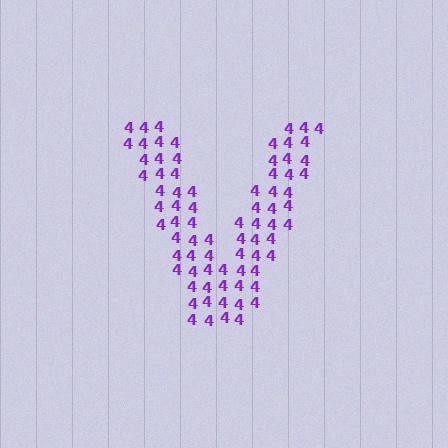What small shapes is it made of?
It is made of small digit 4's.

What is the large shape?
The large shape is the letter V.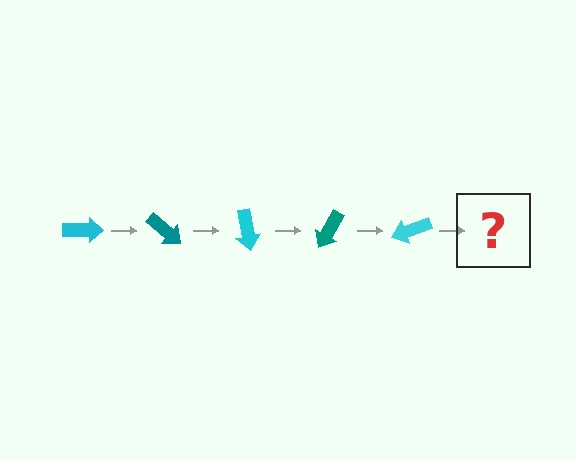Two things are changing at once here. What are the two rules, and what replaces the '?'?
The two rules are that it rotates 40 degrees each step and the color cycles through cyan and teal. The '?' should be a teal arrow, rotated 200 degrees from the start.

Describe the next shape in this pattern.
It should be a teal arrow, rotated 200 degrees from the start.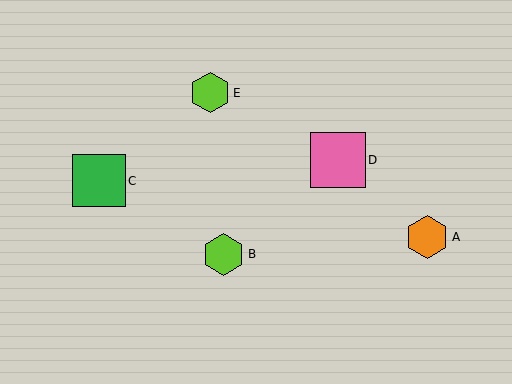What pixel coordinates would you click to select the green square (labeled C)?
Click at (99, 181) to select the green square C.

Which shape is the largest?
The pink square (labeled D) is the largest.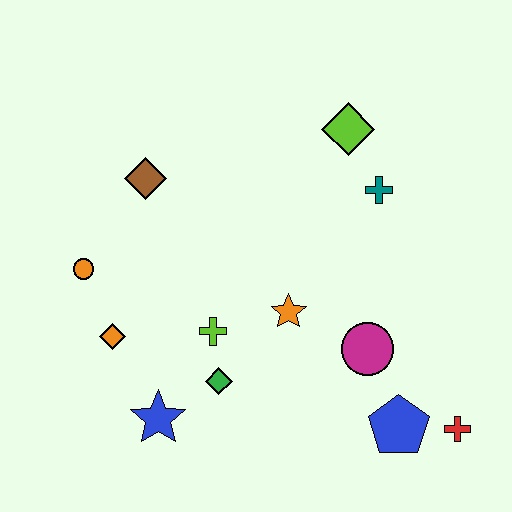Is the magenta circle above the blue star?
Yes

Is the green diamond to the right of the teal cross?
No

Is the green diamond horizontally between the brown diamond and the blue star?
No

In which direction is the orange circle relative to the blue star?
The orange circle is above the blue star.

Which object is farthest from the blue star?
The lime diamond is farthest from the blue star.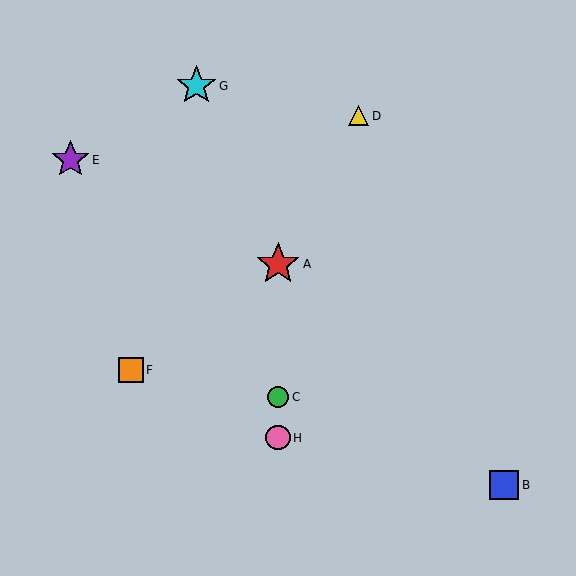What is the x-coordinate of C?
Object C is at x≈278.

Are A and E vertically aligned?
No, A is at x≈278 and E is at x≈70.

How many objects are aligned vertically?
3 objects (A, C, H) are aligned vertically.